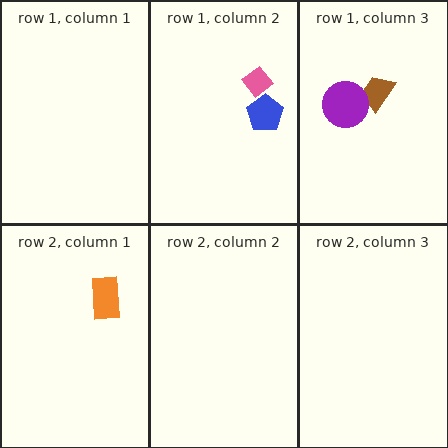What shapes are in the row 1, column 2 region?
The pink diamond, the blue pentagon.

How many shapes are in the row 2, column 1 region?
1.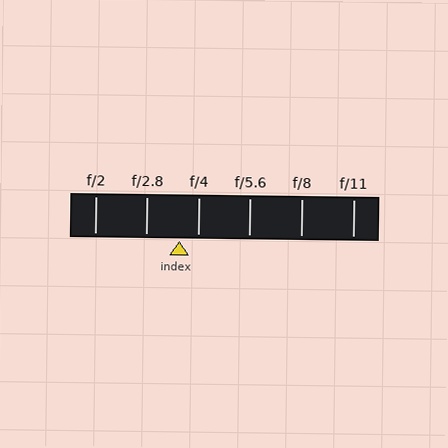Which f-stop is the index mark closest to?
The index mark is closest to f/4.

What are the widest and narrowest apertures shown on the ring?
The widest aperture shown is f/2 and the narrowest is f/11.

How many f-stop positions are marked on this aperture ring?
There are 6 f-stop positions marked.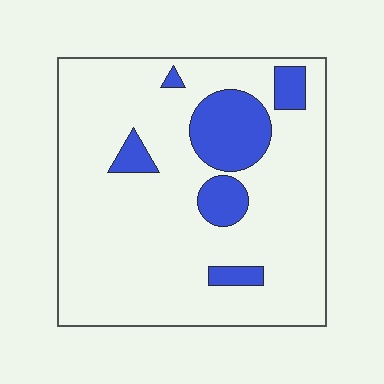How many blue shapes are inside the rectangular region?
6.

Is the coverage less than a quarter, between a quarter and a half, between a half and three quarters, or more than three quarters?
Less than a quarter.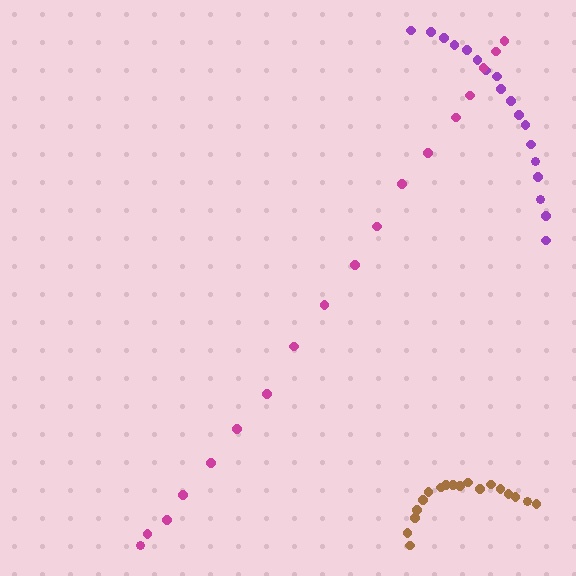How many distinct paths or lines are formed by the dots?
There are 3 distinct paths.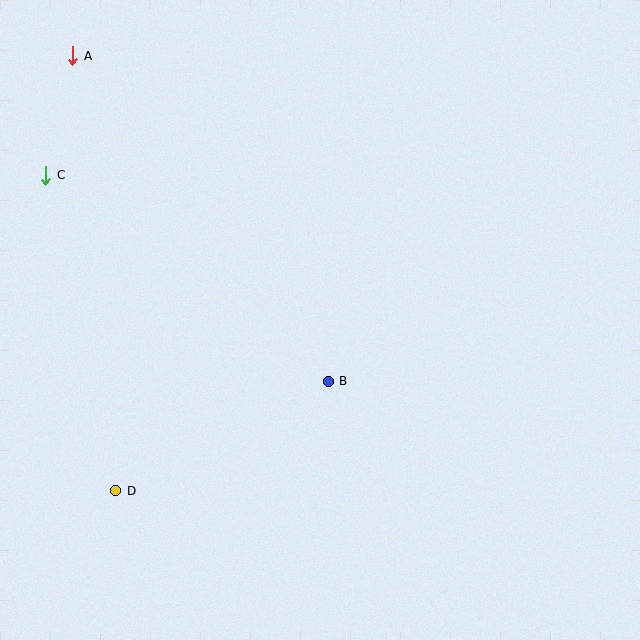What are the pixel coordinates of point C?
Point C is at (46, 175).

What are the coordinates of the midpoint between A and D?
The midpoint between A and D is at (94, 273).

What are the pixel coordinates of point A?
Point A is at (73, 56).